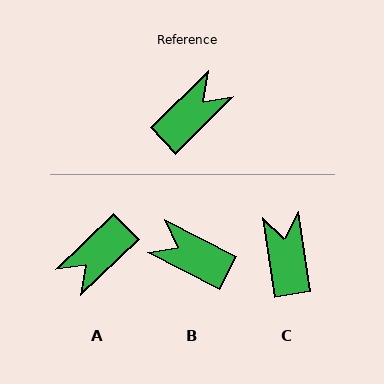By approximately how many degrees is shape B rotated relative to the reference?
Approximately 108 degrees counter-clockwise.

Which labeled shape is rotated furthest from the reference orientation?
A, about 179 degrees away.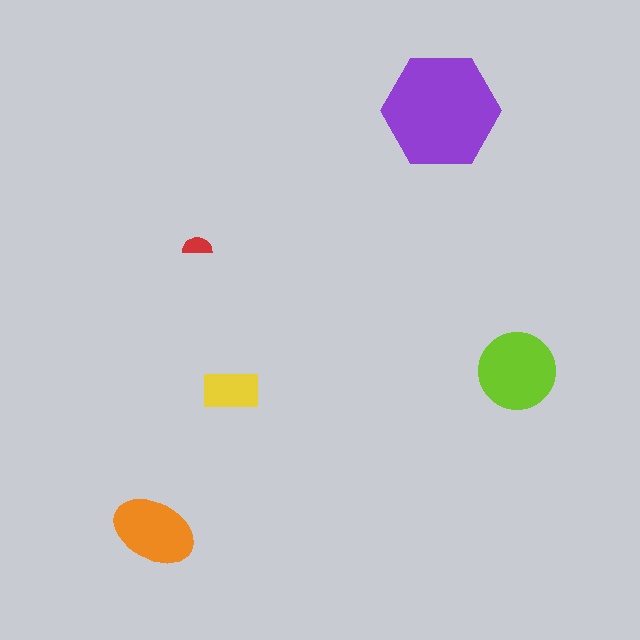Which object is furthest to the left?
The orange ellipse is leftmost.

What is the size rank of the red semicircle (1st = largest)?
5th.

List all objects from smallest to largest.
The red semicircle, the yellow rectangle, the orange ellipse, the lime circle, the purple hexagon.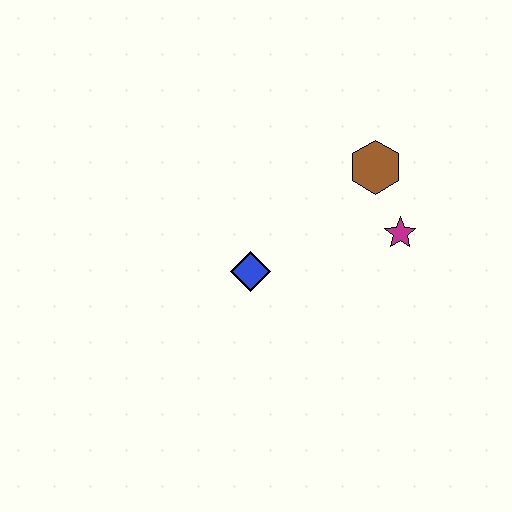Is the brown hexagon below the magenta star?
No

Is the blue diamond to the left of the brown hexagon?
Yes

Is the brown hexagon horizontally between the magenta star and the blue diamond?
Yes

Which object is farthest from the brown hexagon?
The blue diamond is farthest from the brown hexagon.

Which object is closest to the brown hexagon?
The magenta star is closest to the brown hexagon.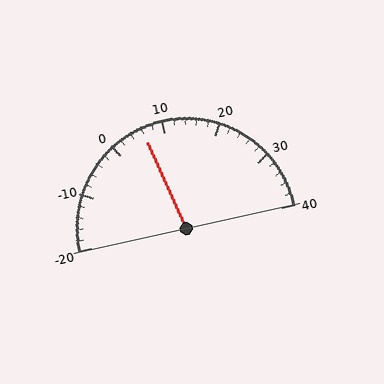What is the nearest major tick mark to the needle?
The nearest major tick mark is 10.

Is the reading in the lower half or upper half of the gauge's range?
The reading is in the lower half of the range (-20 to 40).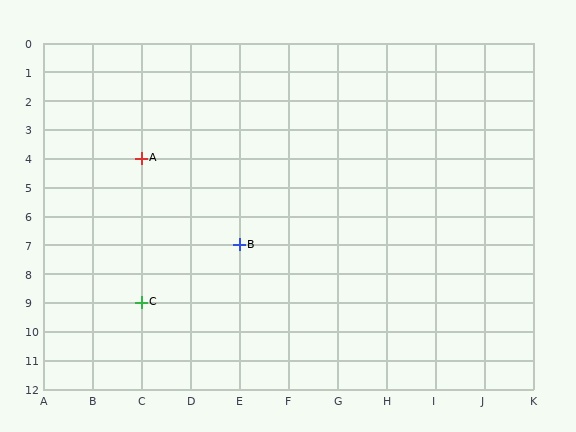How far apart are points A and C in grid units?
Points A and C are 5 rows apart.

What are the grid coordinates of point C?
Point C is at grid coordinates (C, 9).